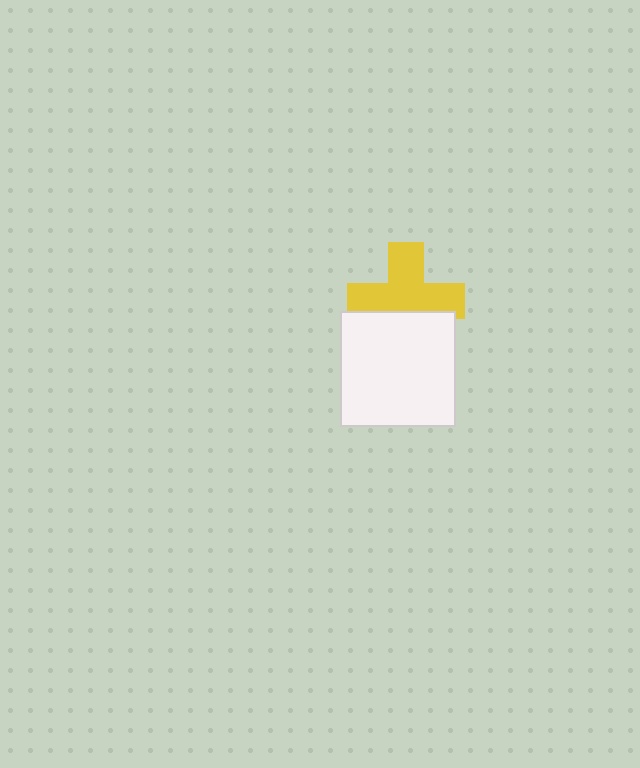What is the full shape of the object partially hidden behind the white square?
The partially hidden object is a yellow cross.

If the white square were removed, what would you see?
You would see the complete yellow cross.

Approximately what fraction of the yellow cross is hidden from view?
Roughly 32% of the yellow cross is hidden behind the white square.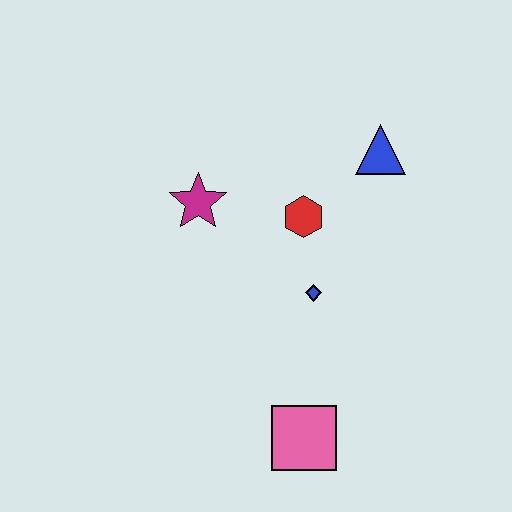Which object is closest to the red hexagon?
The blue diamond is closest to the red hexagon.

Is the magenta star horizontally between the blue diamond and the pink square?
No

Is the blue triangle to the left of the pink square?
No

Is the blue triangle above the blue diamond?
Yes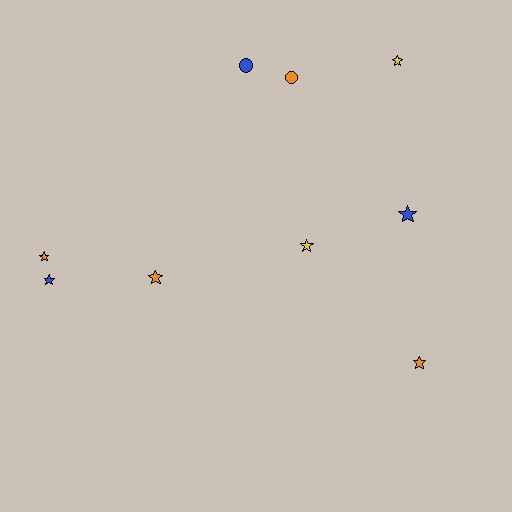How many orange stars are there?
There are 3 orange stars.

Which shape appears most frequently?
Star, with 7 objects.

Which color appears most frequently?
Orange, with 4 objects.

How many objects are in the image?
There are 9 objects.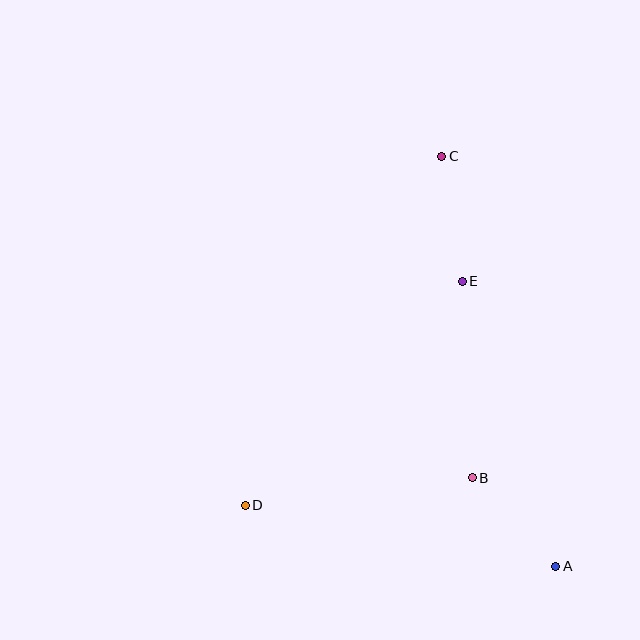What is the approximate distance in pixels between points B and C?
The distance between B and C is approximately 323 pixels.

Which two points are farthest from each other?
Points A and C are farthest from each other.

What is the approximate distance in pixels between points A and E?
The distance between A and E is approximately 300 pixels.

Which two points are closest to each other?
Points A and B are closest to each other.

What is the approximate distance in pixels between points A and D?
The distance between A and D is approximately 316 pixels.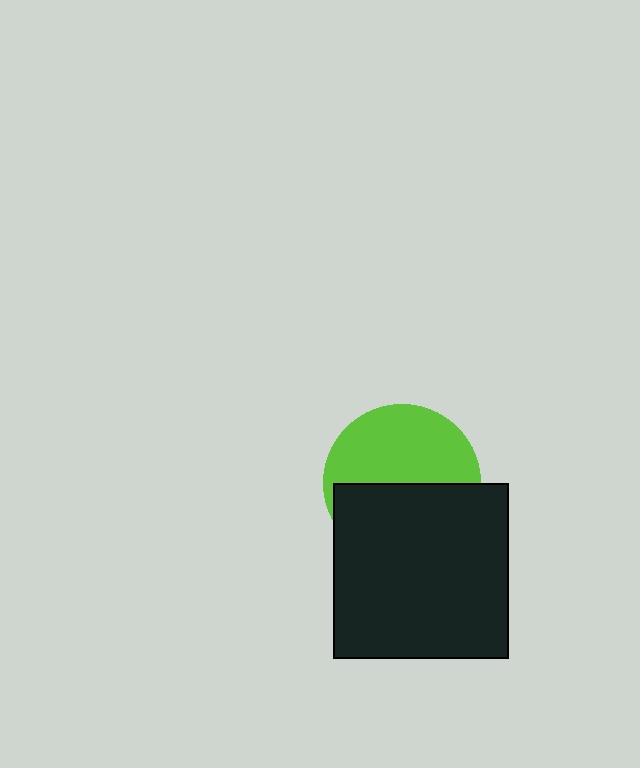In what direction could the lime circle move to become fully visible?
The lime circle could move up. That would shift it out from behind the black square entirely.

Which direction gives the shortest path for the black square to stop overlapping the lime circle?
Moving down gives the shortest separation.